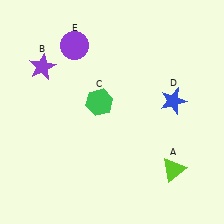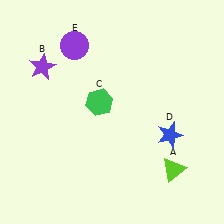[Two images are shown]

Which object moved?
The blue star (D) moved down.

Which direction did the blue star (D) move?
The blue star (D) moved down.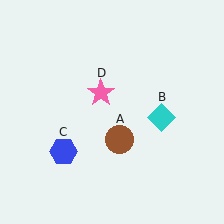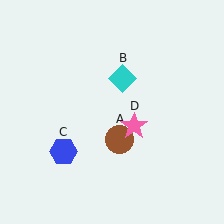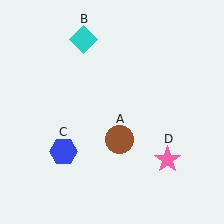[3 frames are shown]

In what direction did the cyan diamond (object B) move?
The cyan diamond (object B) moved up and to the left.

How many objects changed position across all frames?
2 objects changed position: cyan diamond (object B), pink star (object D).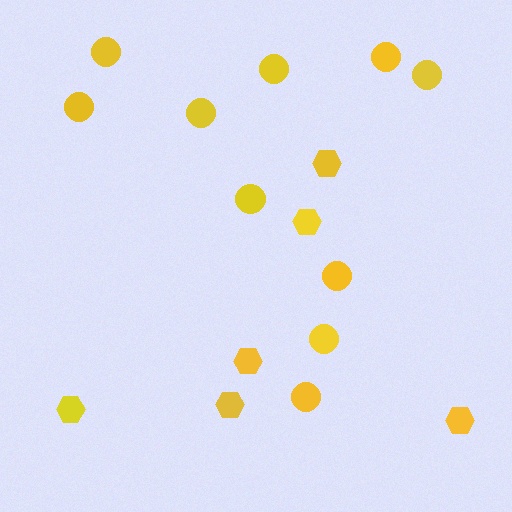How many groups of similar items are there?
There are 2 groups: one group of hexagons (6) and one group of circles (10).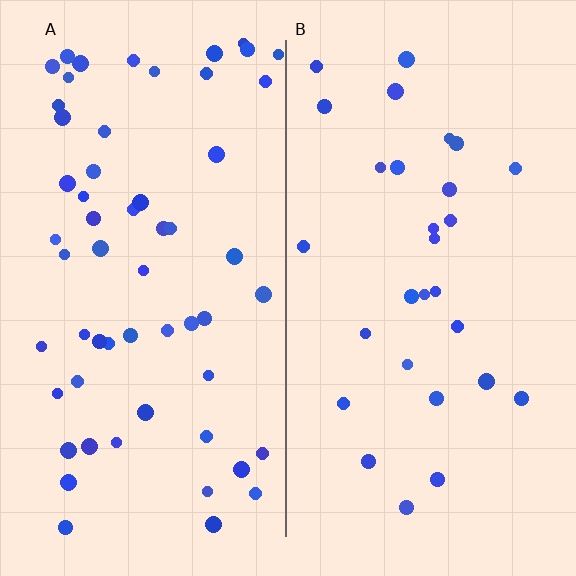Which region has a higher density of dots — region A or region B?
A (the left).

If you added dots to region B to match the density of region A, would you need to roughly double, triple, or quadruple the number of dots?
Approximately double.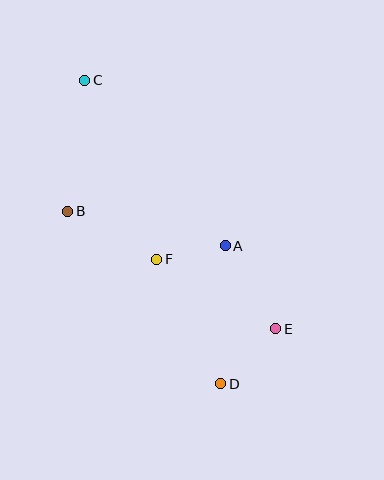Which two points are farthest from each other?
Points C and D are farthest from each other.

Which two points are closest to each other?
Points A and F are closest to each other.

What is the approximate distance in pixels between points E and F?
The distance between E and F is approximately 138 pixels.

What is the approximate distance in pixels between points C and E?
The distance between C and E is approximately 313 pixels.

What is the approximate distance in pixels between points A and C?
The distance between A and C is approximately 216 pixels.